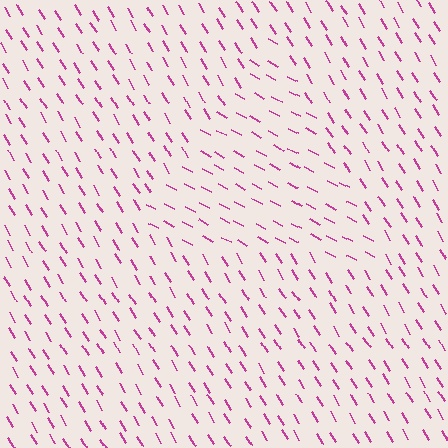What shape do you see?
I see a triangle.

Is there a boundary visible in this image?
Yes, there is a texture boundary formed by a change in line orientation.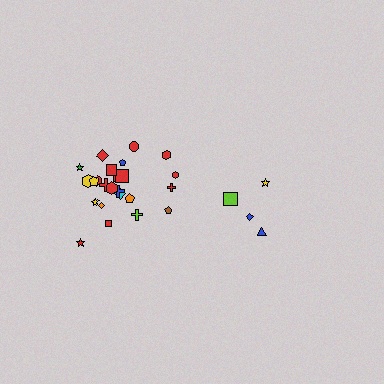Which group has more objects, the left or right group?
The left group.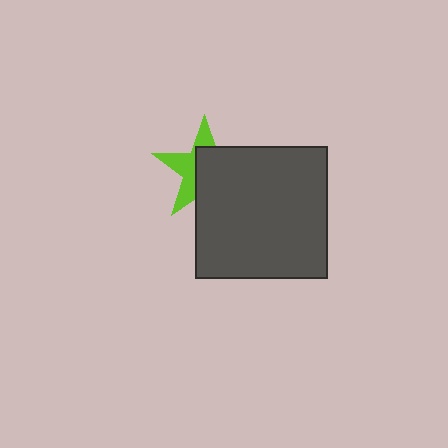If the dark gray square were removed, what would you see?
You would see the complete lime star.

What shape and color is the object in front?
The object in front is a dark gray square.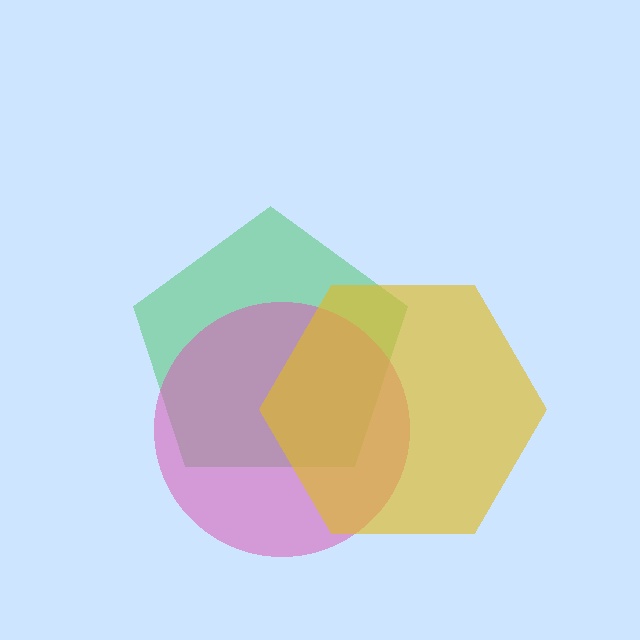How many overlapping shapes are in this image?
There are 3 overlapping shapes in the image.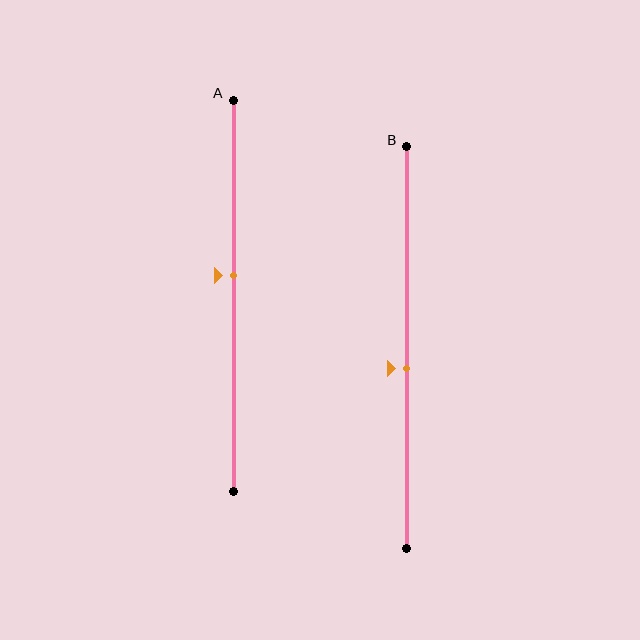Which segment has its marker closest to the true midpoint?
Segment B has its marker closest to the true midpoint.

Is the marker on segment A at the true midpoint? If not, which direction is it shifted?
No, the marker on segment A is shifted upward by about 5% of the segment length.